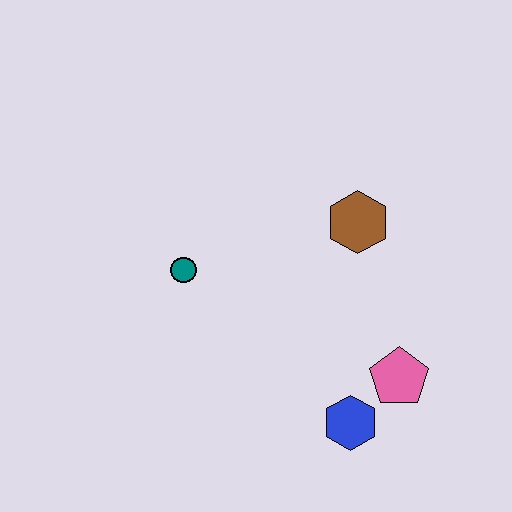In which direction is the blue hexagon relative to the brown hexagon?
The blue hexagon is below the brown hexagon.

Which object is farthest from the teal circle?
The pink pentagon is farthest from the teal circle.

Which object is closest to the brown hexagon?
The pink pentagon is closest to the brown hexagon.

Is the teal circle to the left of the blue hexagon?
Yes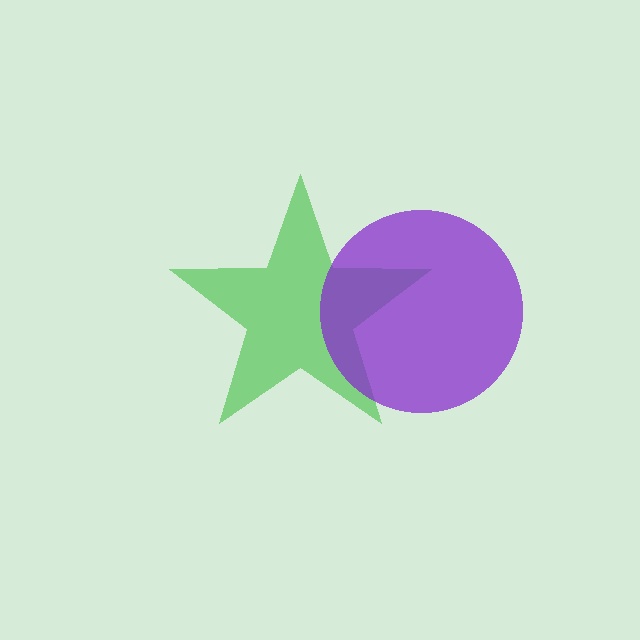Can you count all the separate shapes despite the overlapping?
Yes, there are 2 separate shapes.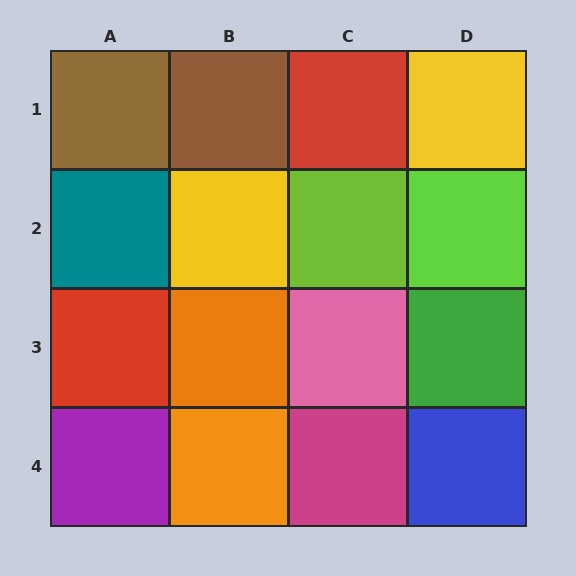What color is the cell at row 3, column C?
Pink.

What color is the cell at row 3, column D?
Green.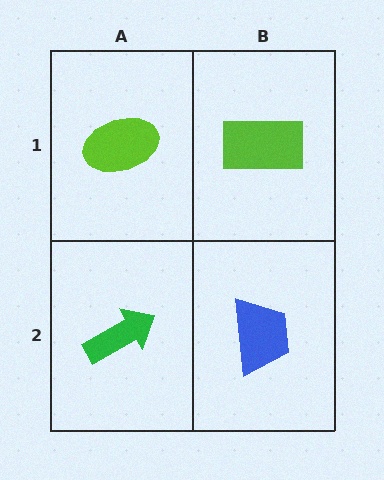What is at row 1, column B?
A lime rectangle.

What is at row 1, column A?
A lime ellipse.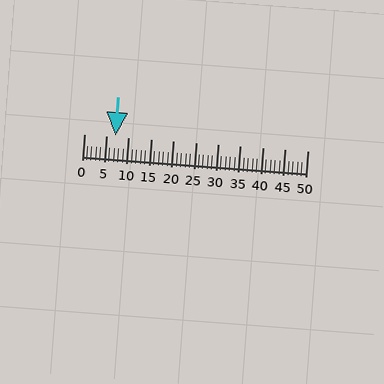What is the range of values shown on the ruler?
The ruler shows values from 0 to 50.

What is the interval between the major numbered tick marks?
The major tick marks are spaced 5 units apart.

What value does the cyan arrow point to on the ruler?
The cyan arrow points to approximately 7.